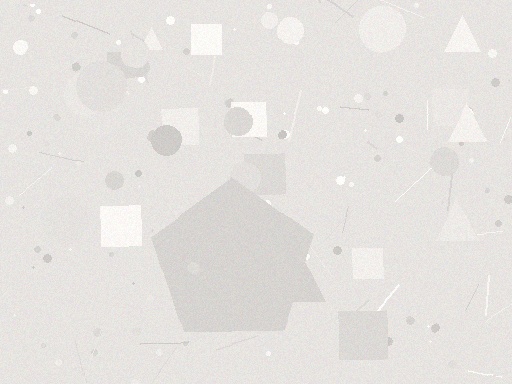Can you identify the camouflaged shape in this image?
The camouflaged shape is a pentagon.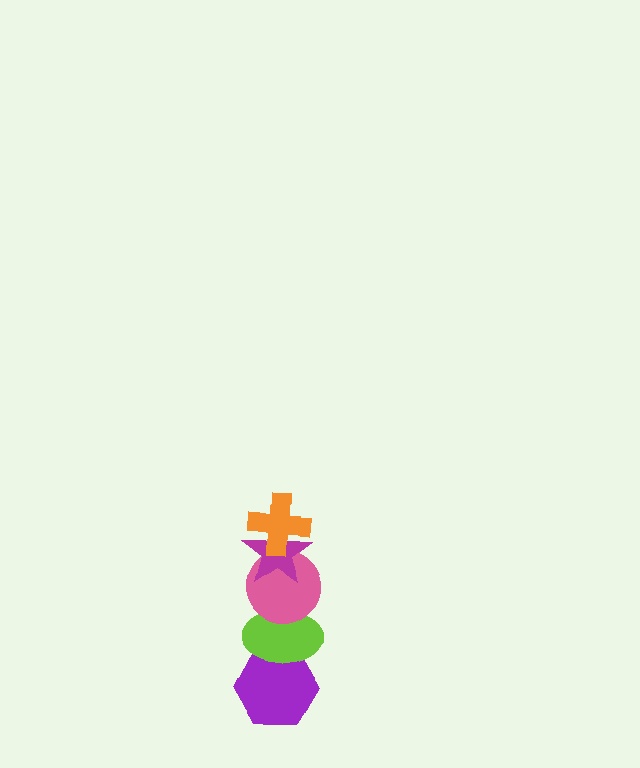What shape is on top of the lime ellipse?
The pink circle is on top of the lime ellipse.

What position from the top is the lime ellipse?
The lime ellipse is 4th from the top.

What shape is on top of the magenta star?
The orange cross is on top of the magenta star.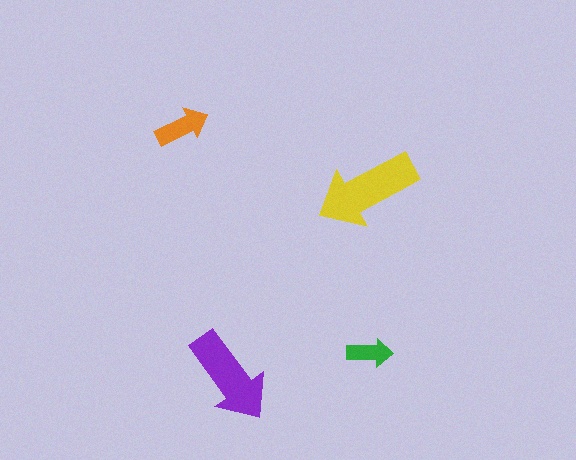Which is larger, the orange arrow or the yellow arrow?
The yellow one.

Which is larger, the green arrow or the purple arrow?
The purple one.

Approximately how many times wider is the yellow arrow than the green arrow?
About 2 times wider.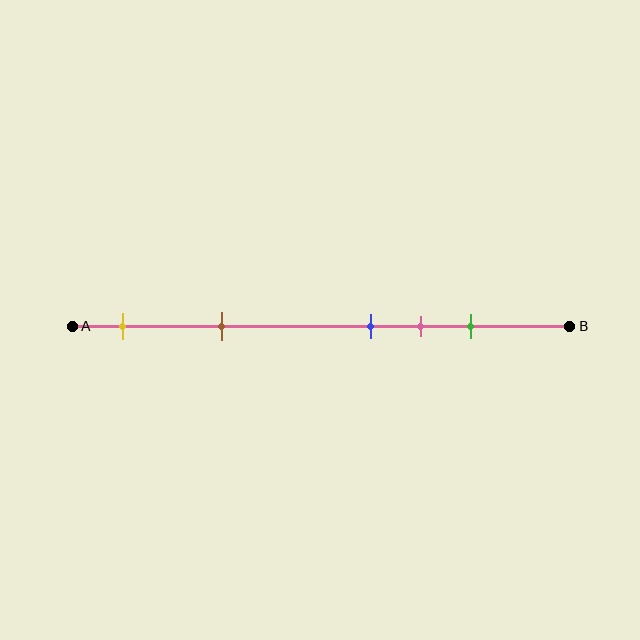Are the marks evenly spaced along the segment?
No, the marks are not evenly spaced.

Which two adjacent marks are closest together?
The blue and pink marks are the closest adjacent pair.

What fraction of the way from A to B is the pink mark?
The pink mark is approximately 70% (0.7) of the way from A to B.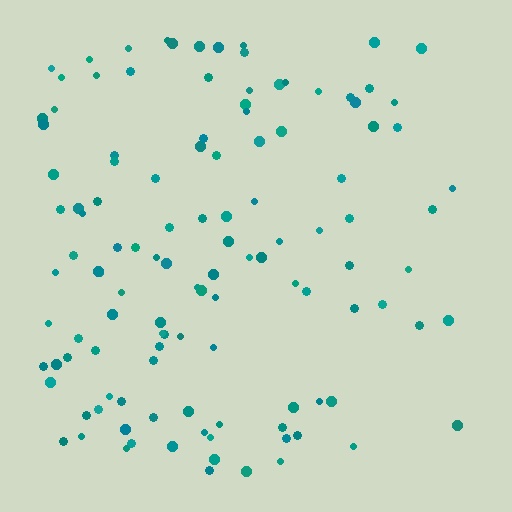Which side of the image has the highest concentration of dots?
The left.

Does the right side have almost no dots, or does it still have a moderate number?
Still a moderate number, just noticeably fewer than the left.